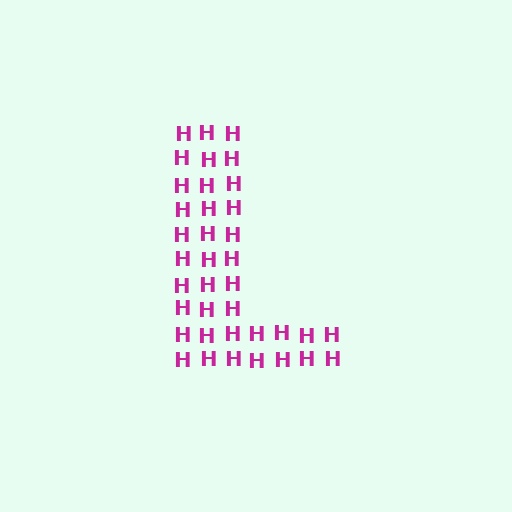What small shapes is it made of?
It is made of small letter H's.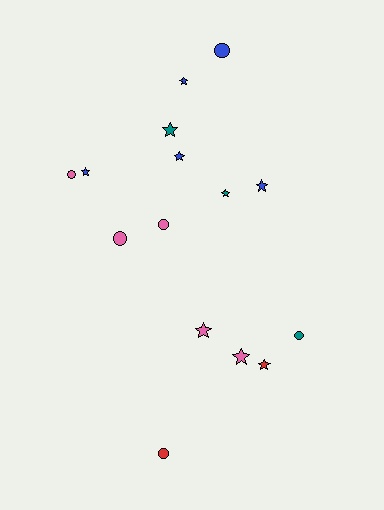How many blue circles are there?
There is 1 blue circle.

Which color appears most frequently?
Blue, with 5 objects.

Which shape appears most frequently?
Star, with 9 objects.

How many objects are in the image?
There are 15 objects.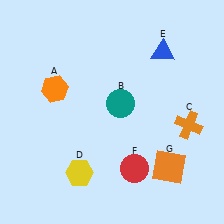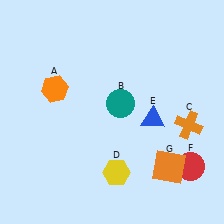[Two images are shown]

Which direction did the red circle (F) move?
The red circle (F) moved right.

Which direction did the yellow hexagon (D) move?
The yellow hexagon (D) moved right.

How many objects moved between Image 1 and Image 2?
3 objects moved between the two images.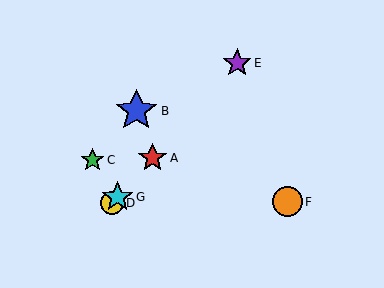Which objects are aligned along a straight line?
Objects A, D, E, G are aligned along a straight line.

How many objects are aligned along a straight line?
4 objects (A, D, E, G) are aligned along a straight line.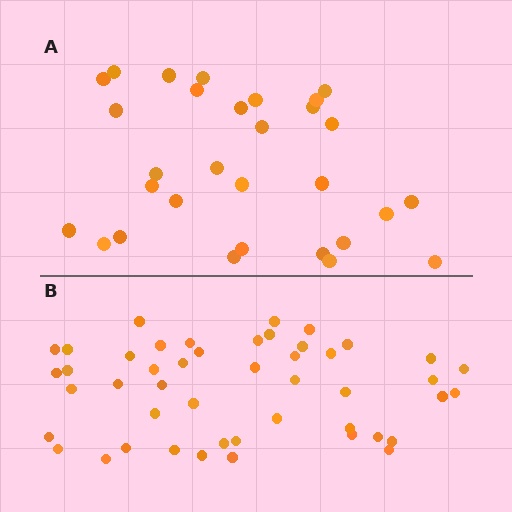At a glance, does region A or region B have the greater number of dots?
Region B (the bottom region) has more dots.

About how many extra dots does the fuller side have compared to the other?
Region B has approximately 15 more dots than region A.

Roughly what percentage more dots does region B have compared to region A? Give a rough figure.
About 55% more.